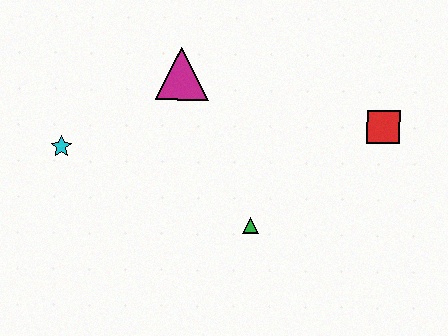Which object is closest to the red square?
The green triangle is closest to the red square.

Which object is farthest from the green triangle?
The cyan star is farthest from the green triangle.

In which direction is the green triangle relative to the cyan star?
The green triangle is to the right of the cyan star.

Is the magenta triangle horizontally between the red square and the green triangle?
No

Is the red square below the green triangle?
No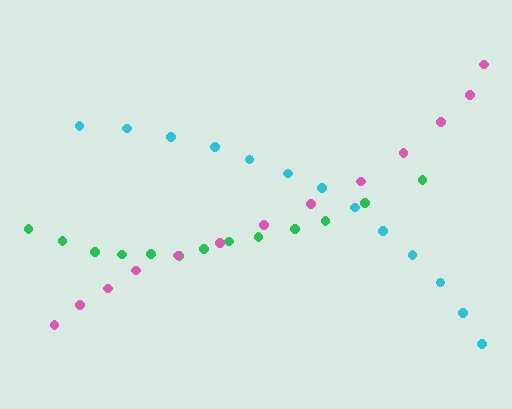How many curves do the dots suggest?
There are 3 distinct paths.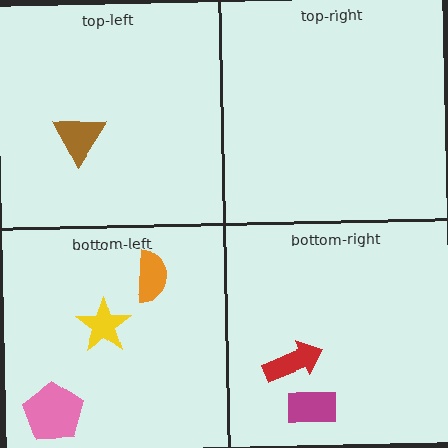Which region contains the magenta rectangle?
The bottom-right region.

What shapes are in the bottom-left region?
The orange semicircle, the pink pentagon, the yellow star.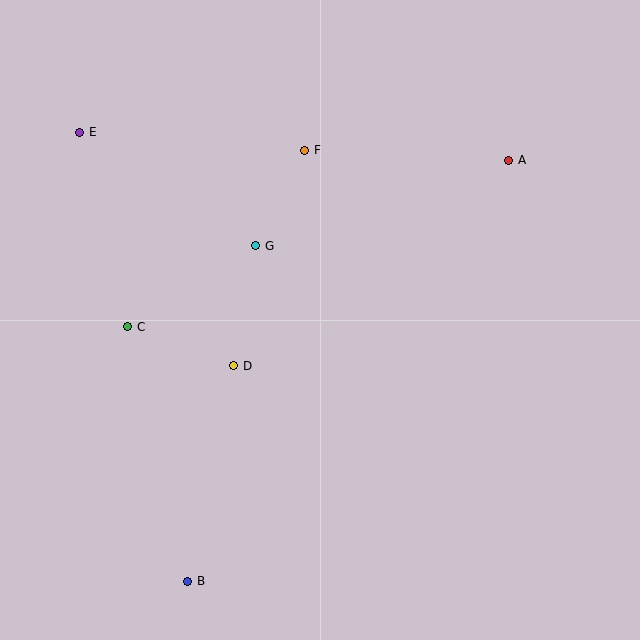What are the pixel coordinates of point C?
Point C is at (128, 327).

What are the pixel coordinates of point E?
Point E is at (80, 132).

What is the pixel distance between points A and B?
The distance between A and B is 529 pixels.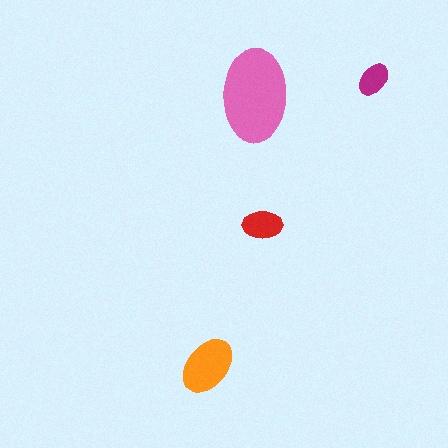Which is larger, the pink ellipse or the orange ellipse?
The pink one.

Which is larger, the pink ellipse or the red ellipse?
The pink one.